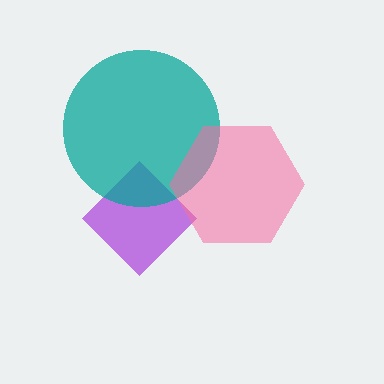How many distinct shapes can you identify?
There are 3 distinct shapes: a purple diamond, a teal circle, a pink hexagon.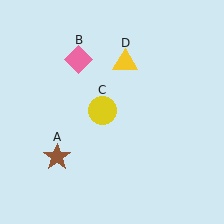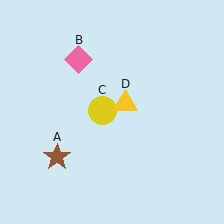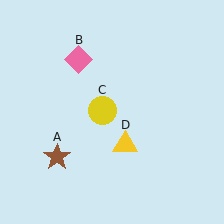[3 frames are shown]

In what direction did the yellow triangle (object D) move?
The yellow triangle (object D) moved down.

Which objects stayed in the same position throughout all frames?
Brown star (object A) and pink diamond (object B) and yellow circle (object C) remained stationary.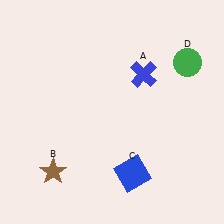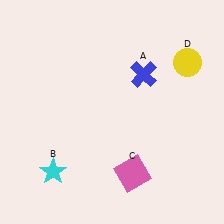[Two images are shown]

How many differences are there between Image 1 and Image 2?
There are 3 differences between the two images.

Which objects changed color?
B changed from brown to cyan. C changed from blue to pink. D changed from green to yellow.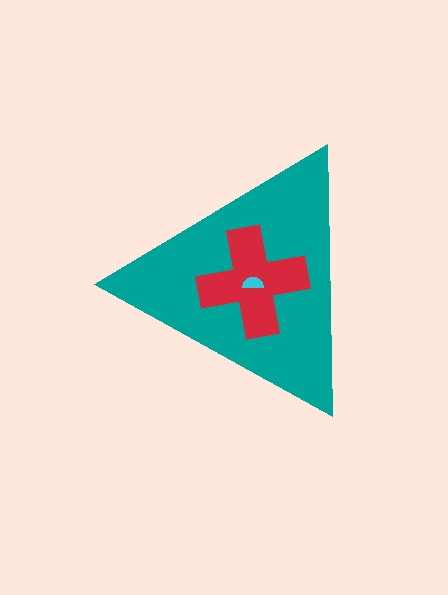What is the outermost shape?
The teal triangle.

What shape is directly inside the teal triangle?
The red cross.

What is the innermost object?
The cyan semicircle.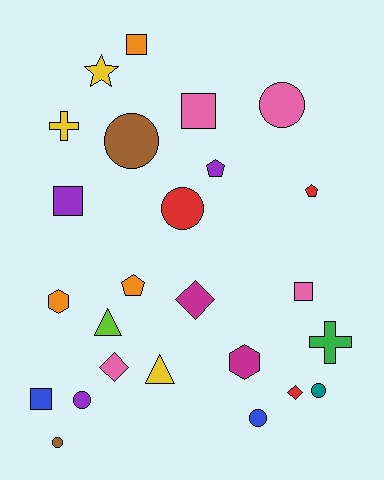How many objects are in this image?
There are 25 objects.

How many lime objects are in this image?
There is 1 lime object.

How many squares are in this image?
There are 5 squares.